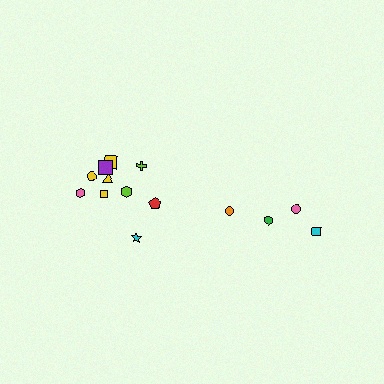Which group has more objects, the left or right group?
The left group.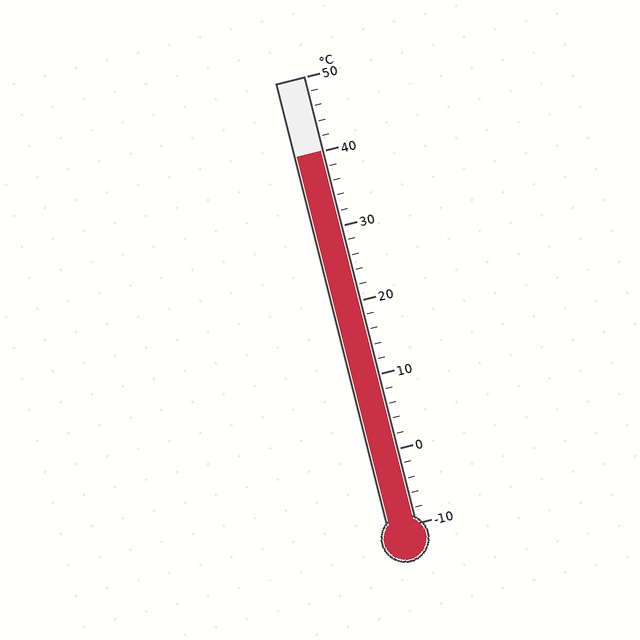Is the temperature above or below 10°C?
The temperature is above 10°C.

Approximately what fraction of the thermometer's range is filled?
The thermometer is filled to approximately 85% of its range.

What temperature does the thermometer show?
The thermometer shows approximately 40°C.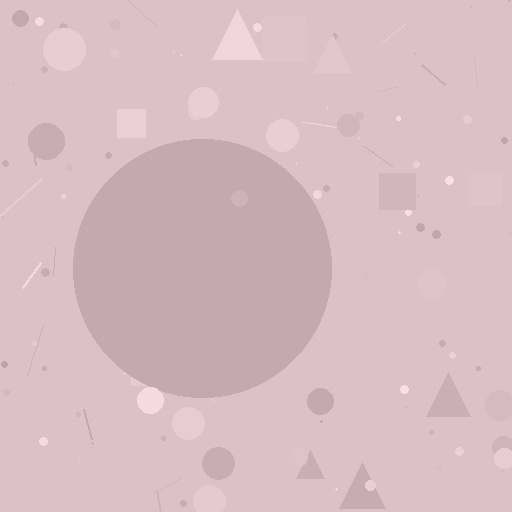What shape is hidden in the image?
A circle is hidden in the image.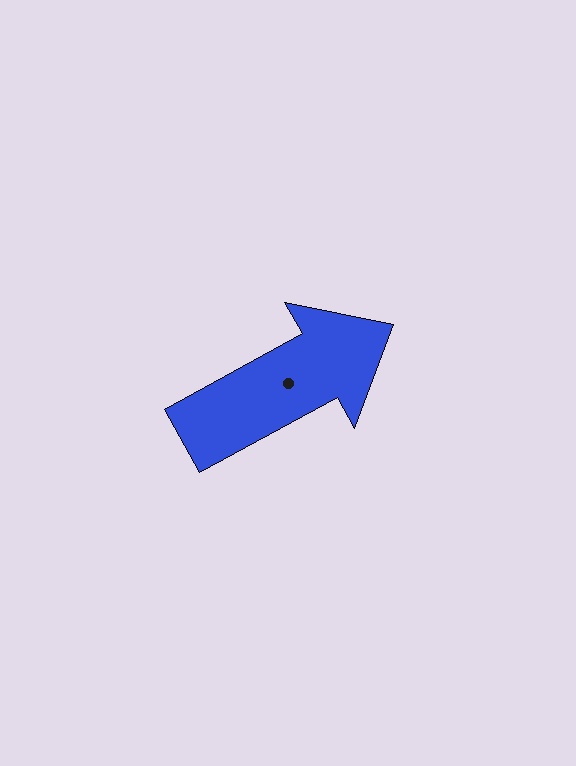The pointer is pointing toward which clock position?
Roughly 2 o'clock.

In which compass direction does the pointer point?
Northeast.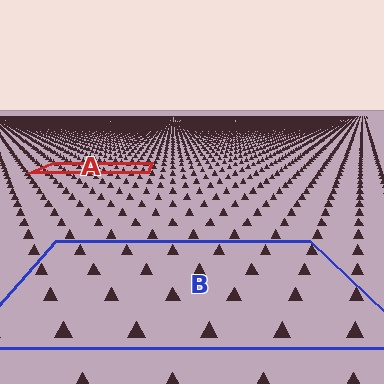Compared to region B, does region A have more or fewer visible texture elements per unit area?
Region A has more texture elements per unit area — they are packed more densely because it is farther away.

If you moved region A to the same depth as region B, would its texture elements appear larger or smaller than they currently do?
They would appear larger. At a closer depth, the same texture elements are projected at a bigger on-screen size.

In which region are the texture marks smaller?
The texture marks are smaller in region A, because it is farther away.